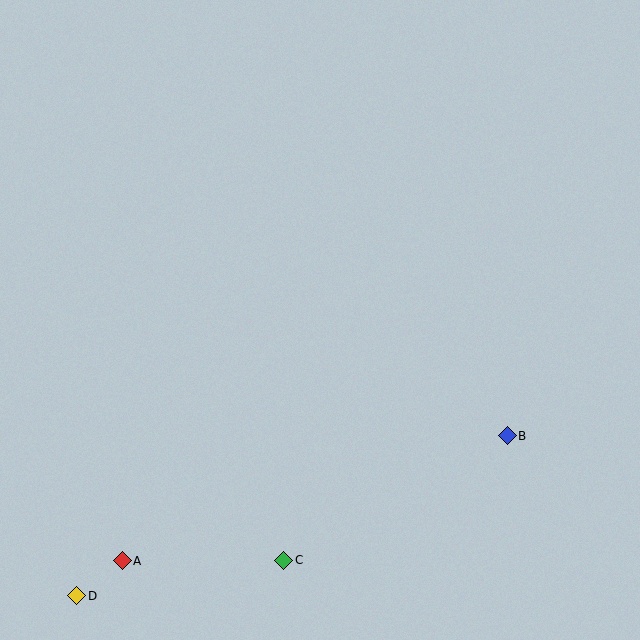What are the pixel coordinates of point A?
Point A is at (122, 561).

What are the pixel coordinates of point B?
Point B is at (507, 436).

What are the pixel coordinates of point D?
Point D is at (77, 596).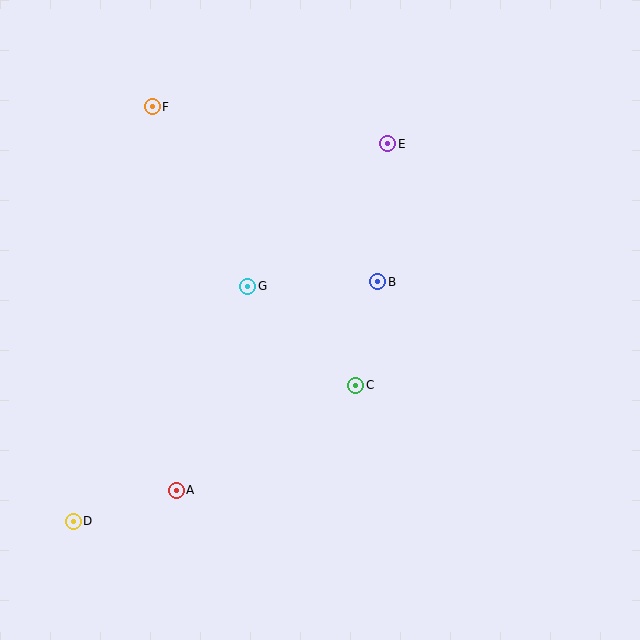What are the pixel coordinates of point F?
Point F is at (152, 107).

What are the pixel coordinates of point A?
Point A is at (176, 490).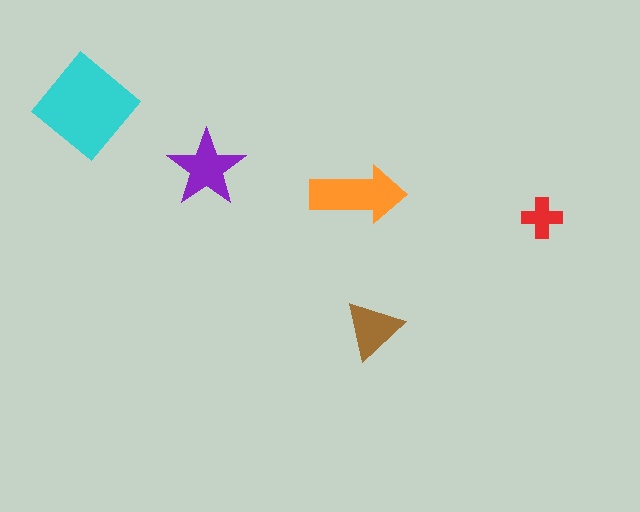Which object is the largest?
The cyan diamond.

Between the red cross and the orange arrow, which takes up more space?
The orange arrow.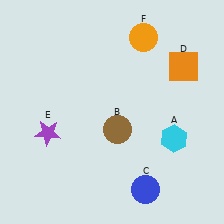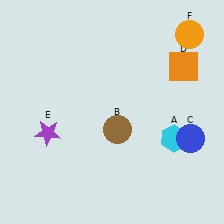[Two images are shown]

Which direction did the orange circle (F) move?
The orange circle (F) moved right.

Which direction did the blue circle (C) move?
The blue circle (C) moved up.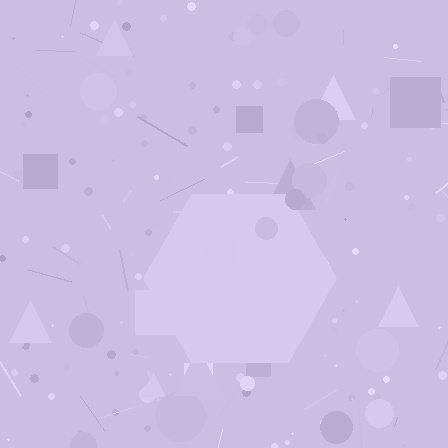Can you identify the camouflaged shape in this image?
The camouflaged shape is a hexagon.